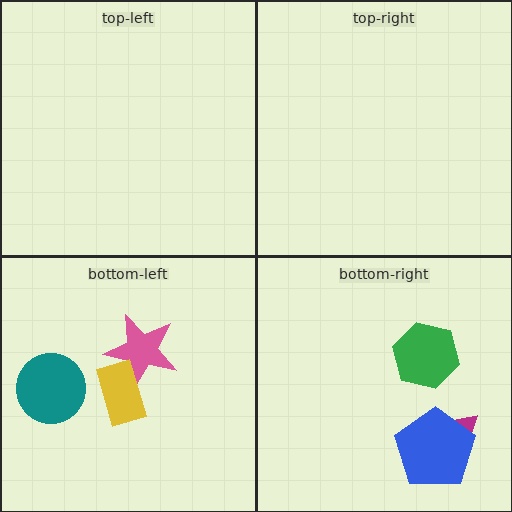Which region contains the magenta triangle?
The bottom-right region.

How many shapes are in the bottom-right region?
3.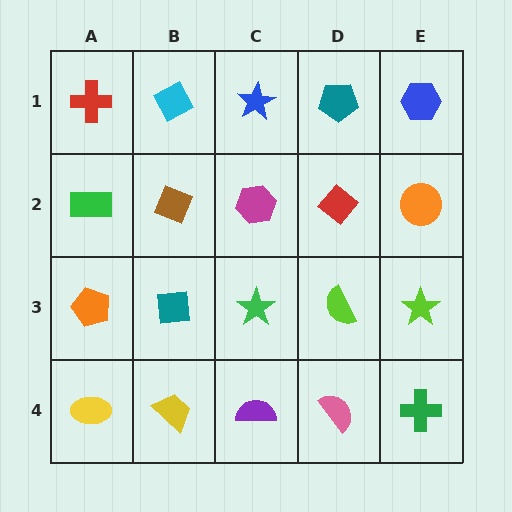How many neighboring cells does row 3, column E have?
3.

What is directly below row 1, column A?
A green rectangle.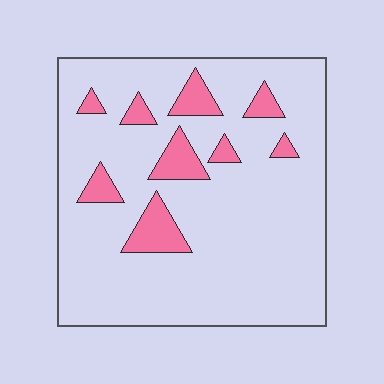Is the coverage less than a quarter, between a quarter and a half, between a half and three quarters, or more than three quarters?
Less than a quarter.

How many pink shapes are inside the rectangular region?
9.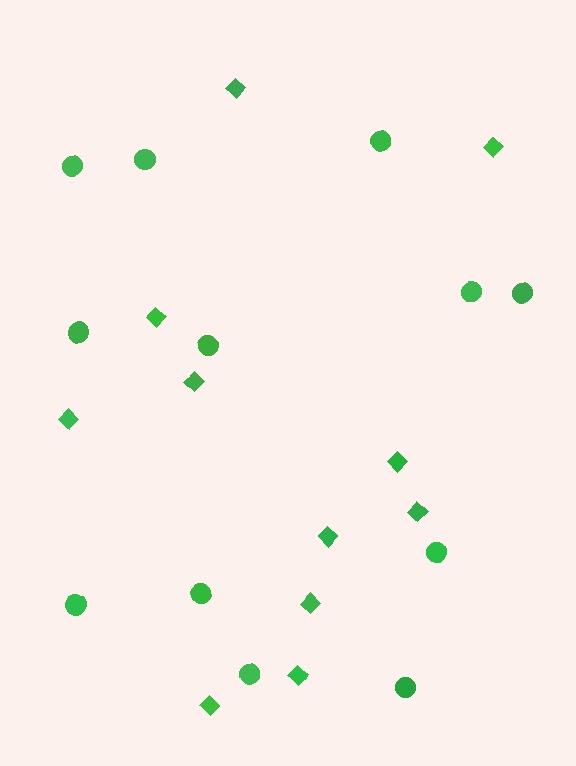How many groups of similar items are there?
There are 2 groups: one group of circles (12) and one group of diamonds (11).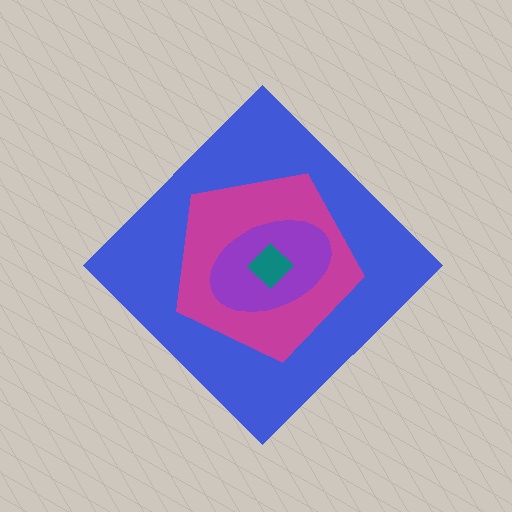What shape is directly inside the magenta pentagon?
The purple ellipse.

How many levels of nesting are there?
4.